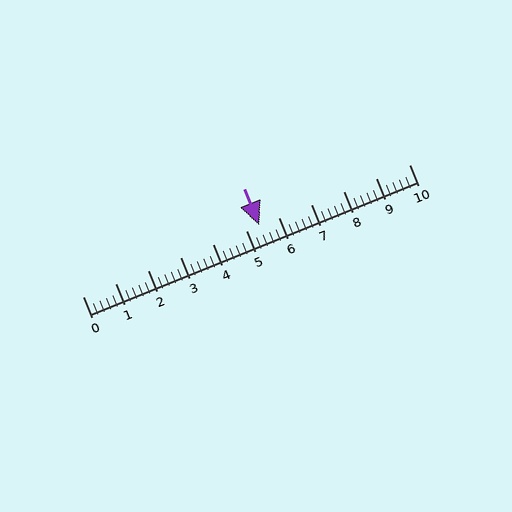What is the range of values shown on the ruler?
The ruler shows values from 0 to 10.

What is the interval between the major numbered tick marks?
The major tick marks are spaced 1 units apart.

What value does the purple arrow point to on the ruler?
The purple arrow points to approximately 5.4.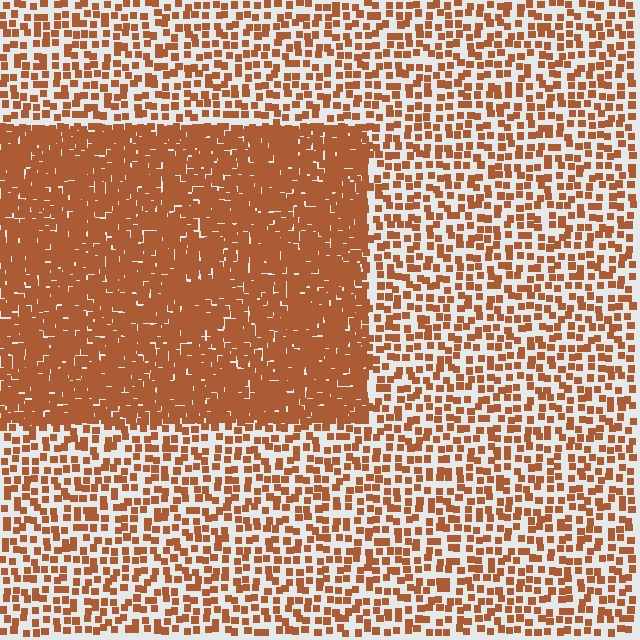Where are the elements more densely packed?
The elements are more densely packed inside the rectangle boundary.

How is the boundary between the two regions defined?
The boundary is defined by a change in element density (approximately 2.6x ratio). All elements are the same color, size, and shape.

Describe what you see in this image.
The image contains small brown elements arranged at two different densities. A rectangle-shaped region is visible where the elements are more densely packed than the surrounding area.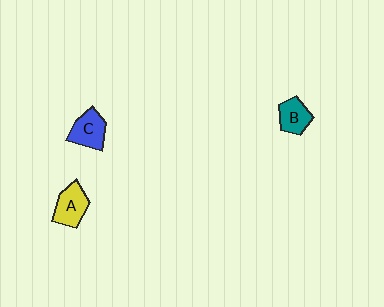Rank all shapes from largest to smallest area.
From largest to smallest: A (yellow), C (blue), B (teal).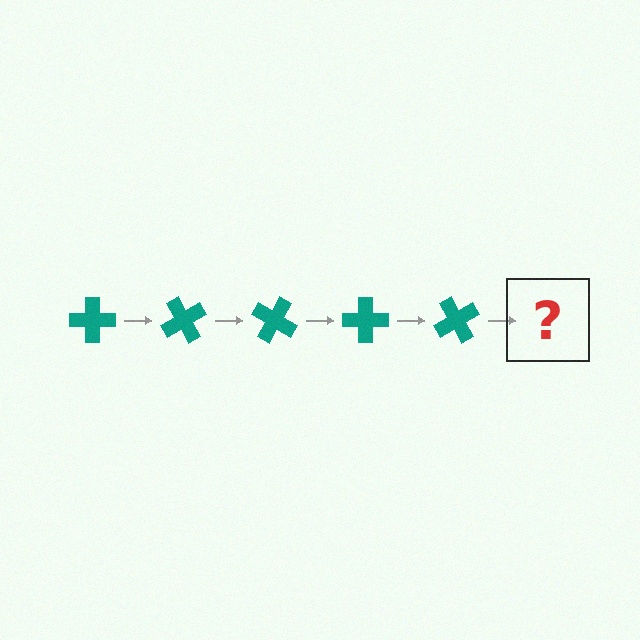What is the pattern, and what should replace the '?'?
The pattern is that the cross rotates 60 degrees each step. The '?' should be a teal cross rotated 300 degrees.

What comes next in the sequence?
The next element should be a teal cross rotated 300 degrees.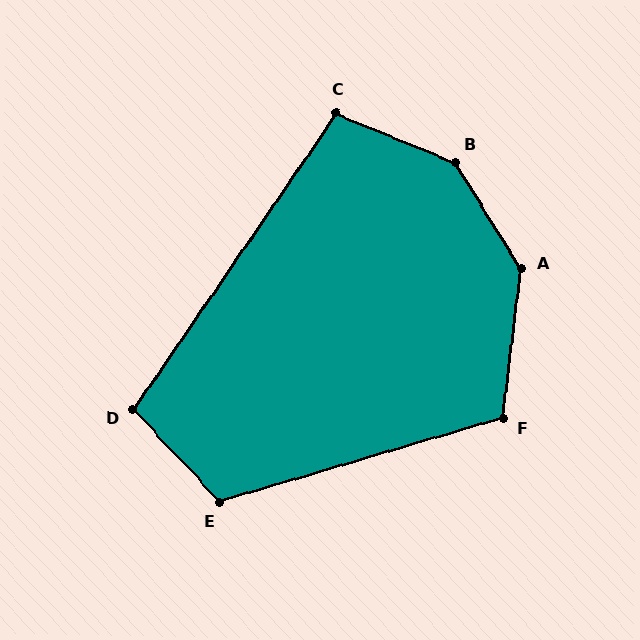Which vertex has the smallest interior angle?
C, at approximately 102 degrees.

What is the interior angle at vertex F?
Approximately 114 degrees (obtuse).